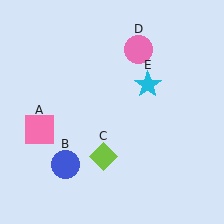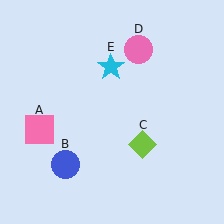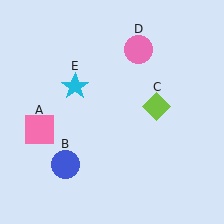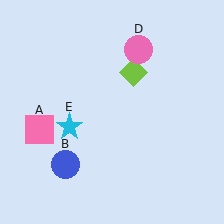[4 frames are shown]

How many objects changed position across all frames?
2 objects changed position: lime diamond (object C), cyan star (object E).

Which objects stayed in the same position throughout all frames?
Pink square (object A) and blue circle (object B) and pink circle (object D) remained stationary.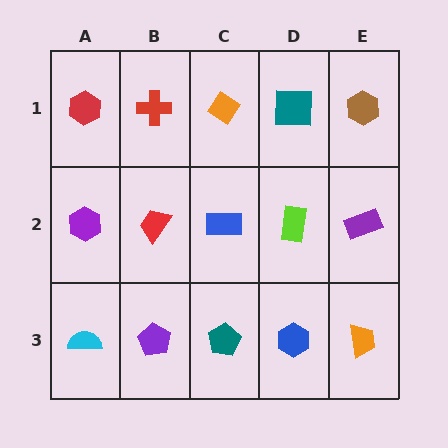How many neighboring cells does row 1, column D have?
3.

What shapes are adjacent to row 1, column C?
A blue rectangle (row 2, column C), a red cross (row 1, column B), a teal square (row 1, column D).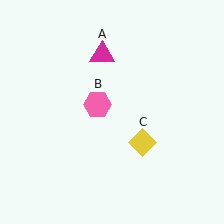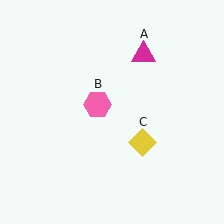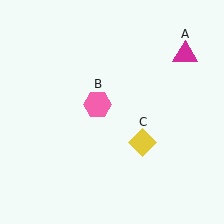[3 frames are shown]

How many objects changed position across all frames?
1 object changed position: magenta triangle (object A).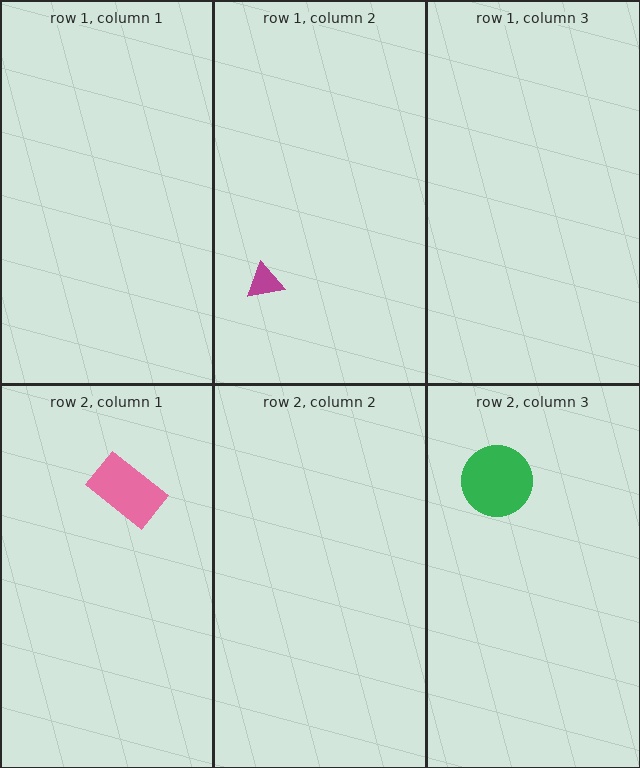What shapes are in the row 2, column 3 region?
The green circle.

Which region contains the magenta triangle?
The row 1, column 2 region.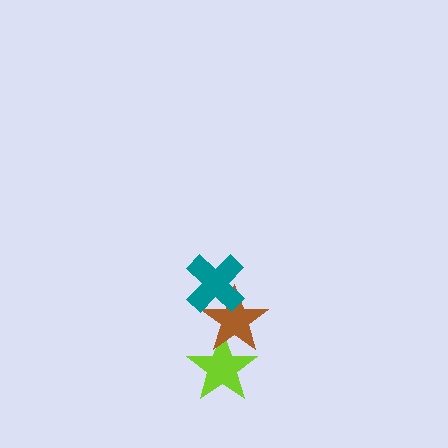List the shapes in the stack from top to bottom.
From top to bottom: the teal cross, the brown star, the lime star.